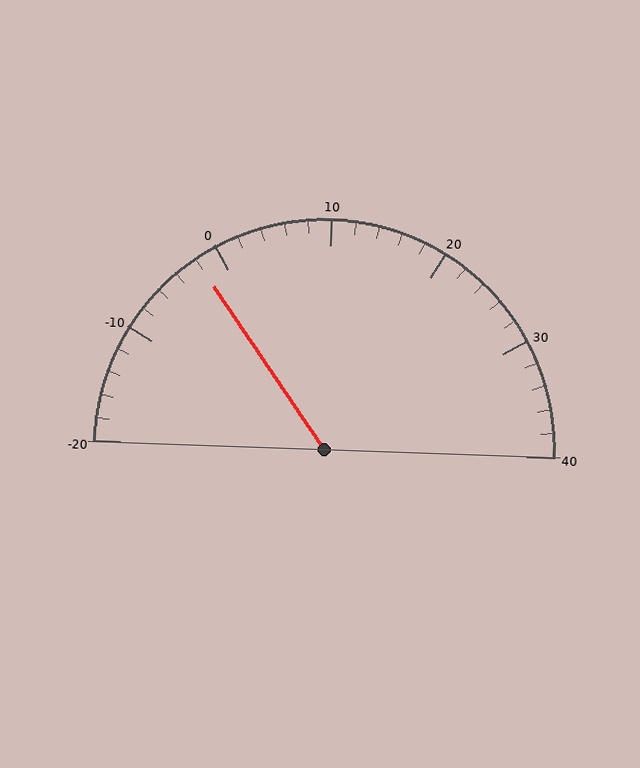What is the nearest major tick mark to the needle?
The nearest major tick mark is 0.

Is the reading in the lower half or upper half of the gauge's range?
The reading is in the lower half of the range (-20 to 40).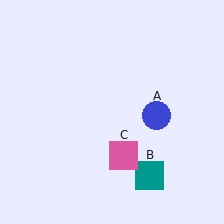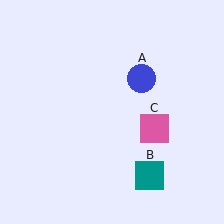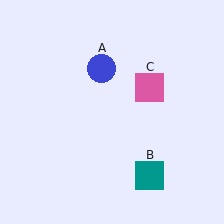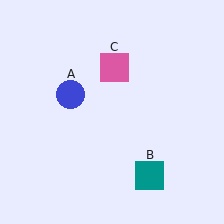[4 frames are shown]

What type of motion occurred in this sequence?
The blue circle (object A), pink square (object C) rotated counterclockwise around the center of the scene.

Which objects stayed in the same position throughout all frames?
Teal square (object B) remained stationary.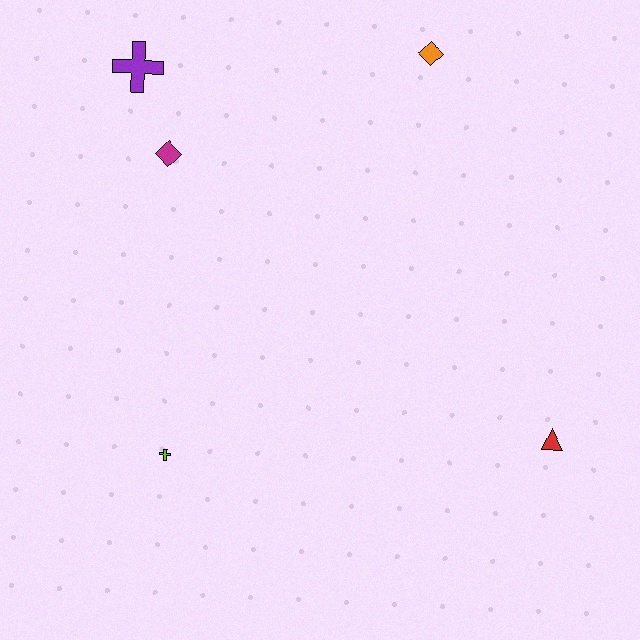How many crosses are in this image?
There are 2 crosses.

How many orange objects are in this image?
There is 1 orange object.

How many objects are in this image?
There are 5 objects.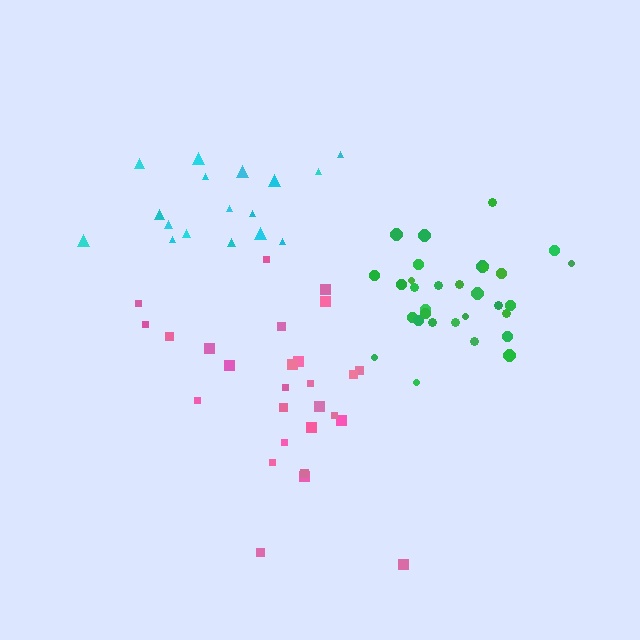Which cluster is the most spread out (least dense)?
Pink.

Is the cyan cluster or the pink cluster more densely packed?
Cyan.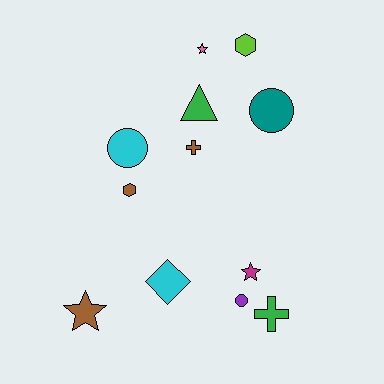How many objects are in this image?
There are 12 objects.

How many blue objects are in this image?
There are no blue objects.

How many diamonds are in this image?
There is 1 diamond.